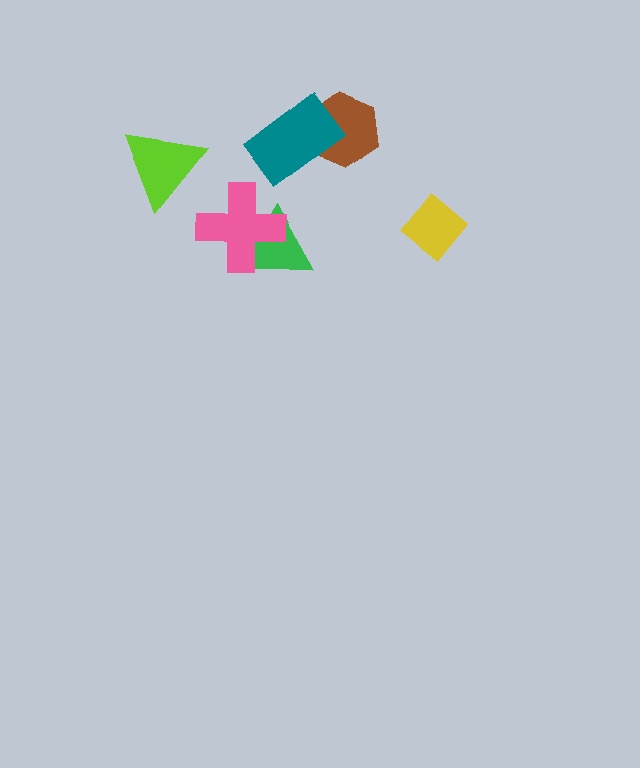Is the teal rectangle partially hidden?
No, no other shape covers it.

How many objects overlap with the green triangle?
1 object overlaps with the green triangle.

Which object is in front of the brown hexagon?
The teal rectangle is in front of the brown hexagon.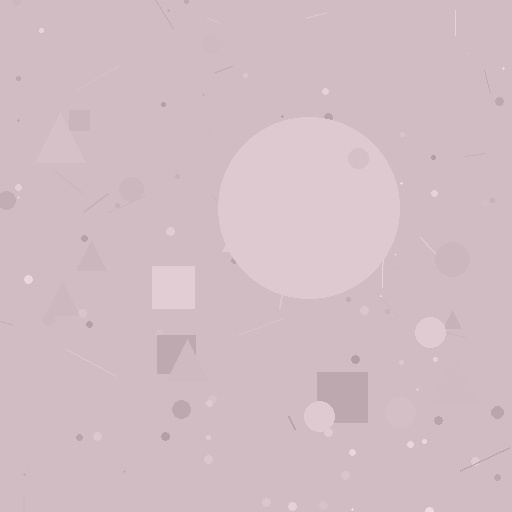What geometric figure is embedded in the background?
A circle is embedded in the background.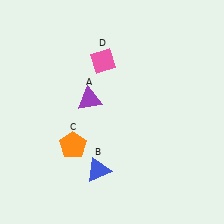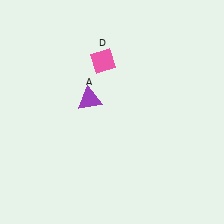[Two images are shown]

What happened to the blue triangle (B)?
The blue triangle (B) was removed in Image 2. It was in the bottom-left area of Image 1.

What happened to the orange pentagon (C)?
The orange pentagon (C) was removed in Image 2. It was in the bottom-left area of Image 1.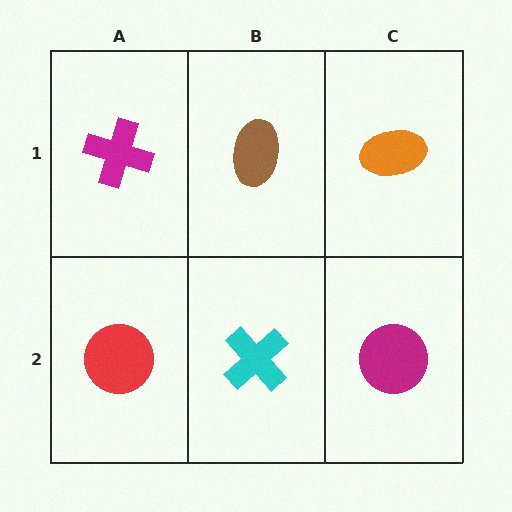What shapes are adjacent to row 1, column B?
A cyan cross (row 2, column B), a magenta cross (row 1, column A), an orange ellipse (row 1, column C).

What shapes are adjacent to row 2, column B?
A brown ellipse (row 1, column B), a red circle (row 2, column A), a magenta circle (row 2, column C).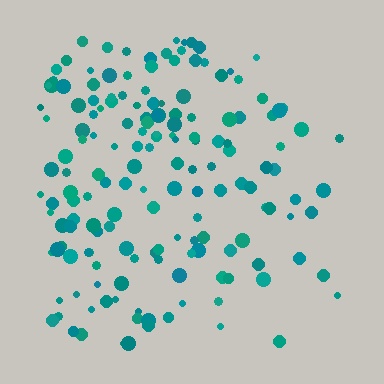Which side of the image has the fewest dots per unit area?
The right.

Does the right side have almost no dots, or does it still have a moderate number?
Still a moderate number, just noticeably fewer than the left.